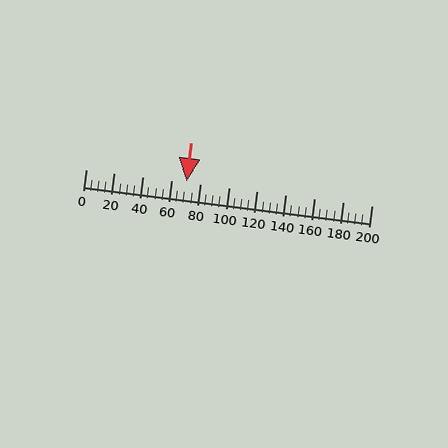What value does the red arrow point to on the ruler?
The red arrow points to approximately 70.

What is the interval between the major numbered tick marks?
The major tick marks are spaced 20 units apart.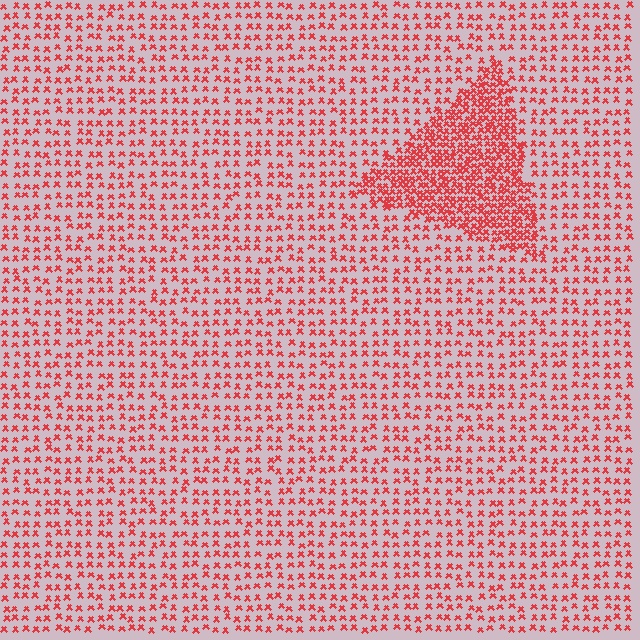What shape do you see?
I see a triangle.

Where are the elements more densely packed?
The elements are more densely packed inside the triangle boundary.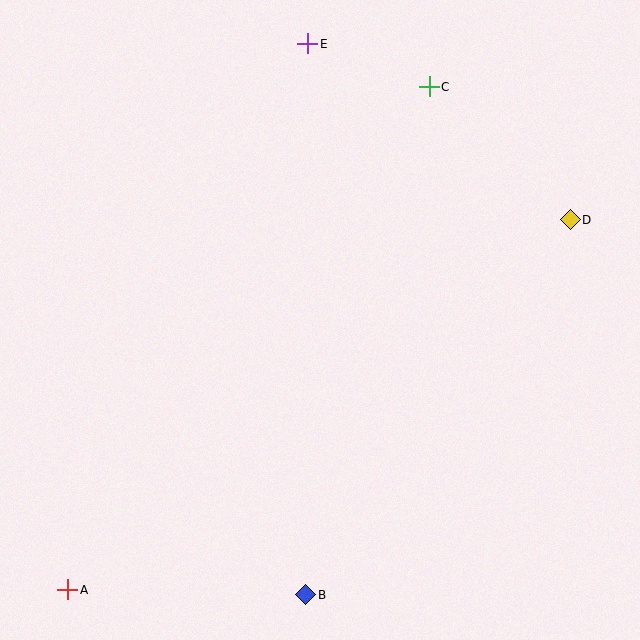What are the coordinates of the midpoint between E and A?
The midpoint between E and A is at (188, 317).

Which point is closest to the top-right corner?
Point C is closest to the top-right corner.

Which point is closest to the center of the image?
Point C at (429, 87) is closest to the center.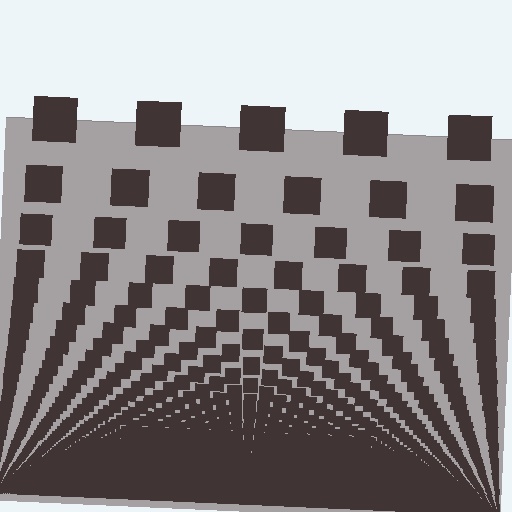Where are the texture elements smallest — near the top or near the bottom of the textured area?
Near the bottom.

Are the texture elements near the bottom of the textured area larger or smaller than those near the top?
Smaller. The gradient is inverted — elements near the bottom are smaller and denser.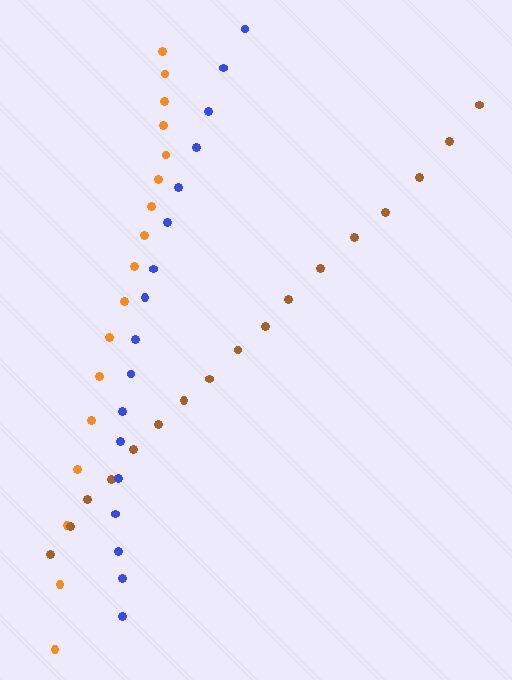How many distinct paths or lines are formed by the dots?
There are 3 distinct paths.